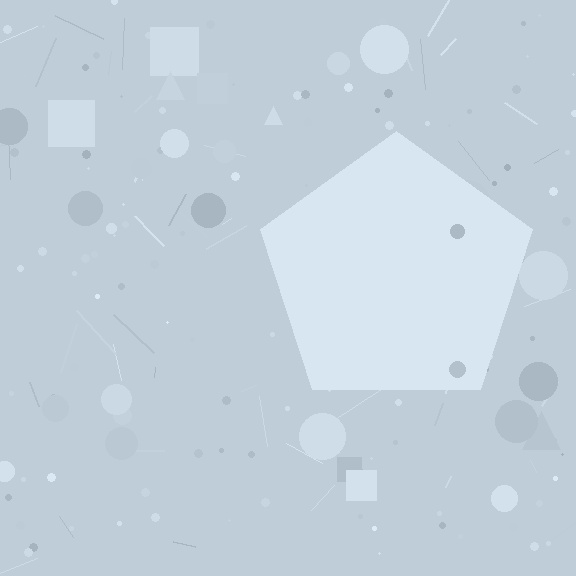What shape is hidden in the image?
A pentagon is hidden in the image.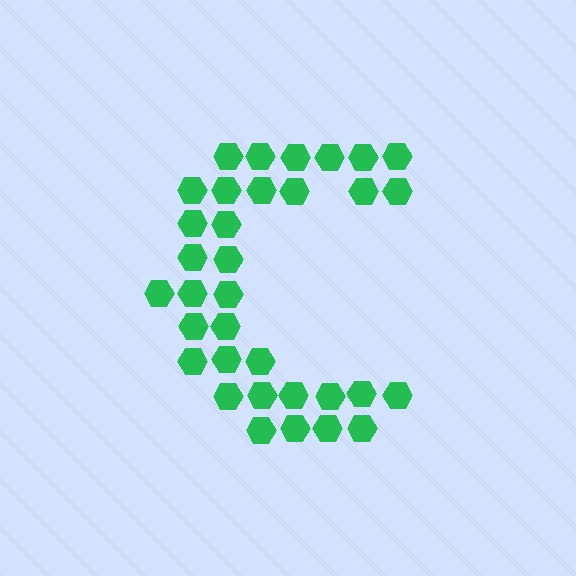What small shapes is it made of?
It is made of small hexagons.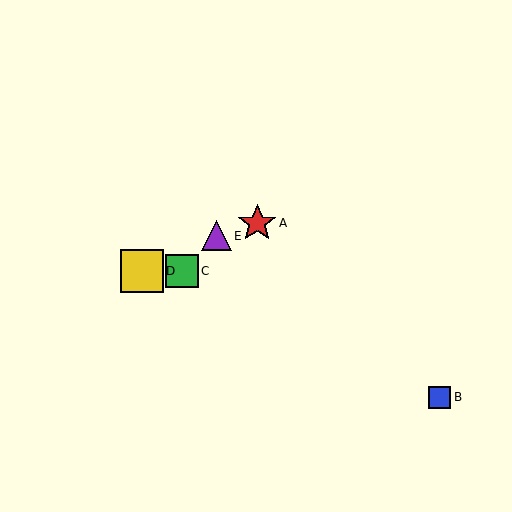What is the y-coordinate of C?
Object C is at y≈271.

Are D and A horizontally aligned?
No, D is at y≈271 and A is at y≈223.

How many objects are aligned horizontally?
2 objects (C, D) are aligned horizontally.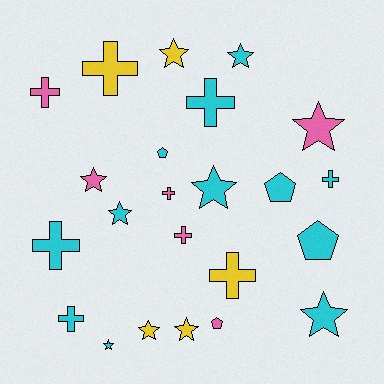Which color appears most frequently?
Cyan, with 12 objects.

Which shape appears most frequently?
Star, with 10 objects.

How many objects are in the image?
There are 23 objects.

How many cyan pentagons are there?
There are 3 cyan pentagons.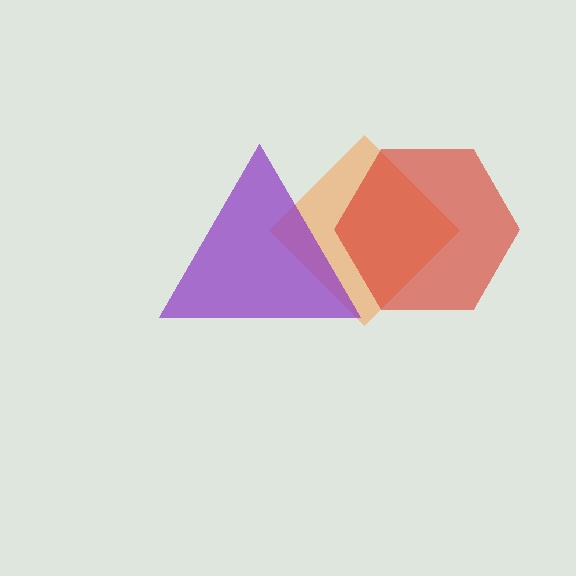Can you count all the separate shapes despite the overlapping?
Yes, there are 3 separate shapes.